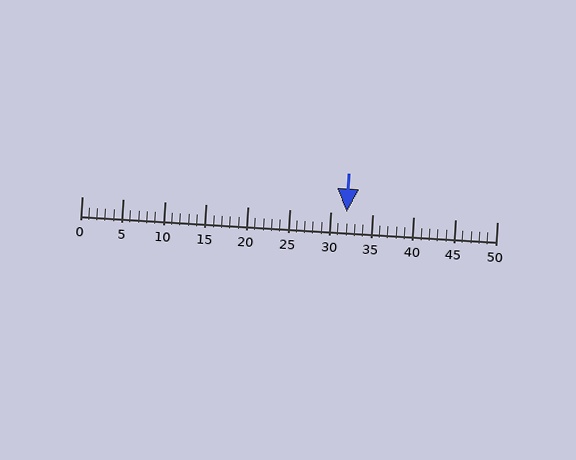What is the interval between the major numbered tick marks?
The major tick marks are spaced 5 units apart.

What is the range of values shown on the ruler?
The ruler shows values from 0 to 50.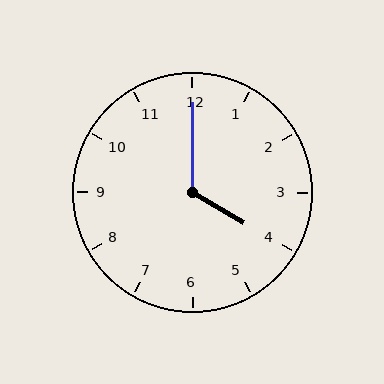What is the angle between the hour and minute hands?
Approximately 120 degrees.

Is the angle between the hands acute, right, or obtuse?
It is obtuse.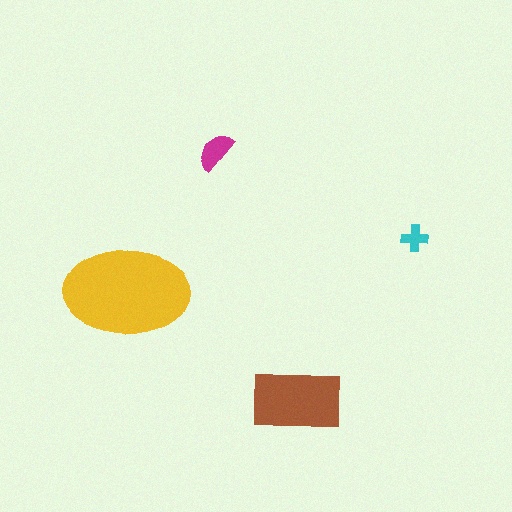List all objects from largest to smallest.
The yellow ellipse, the brown rectangle, the magenta semicircle, the cyan cross.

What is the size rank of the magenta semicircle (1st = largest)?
3rd.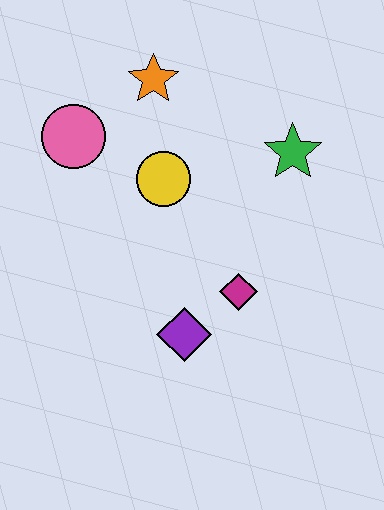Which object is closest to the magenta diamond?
The purple diamond is closest to the magenta diamond.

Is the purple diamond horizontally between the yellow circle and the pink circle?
No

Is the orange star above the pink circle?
Yes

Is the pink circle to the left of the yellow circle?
Yes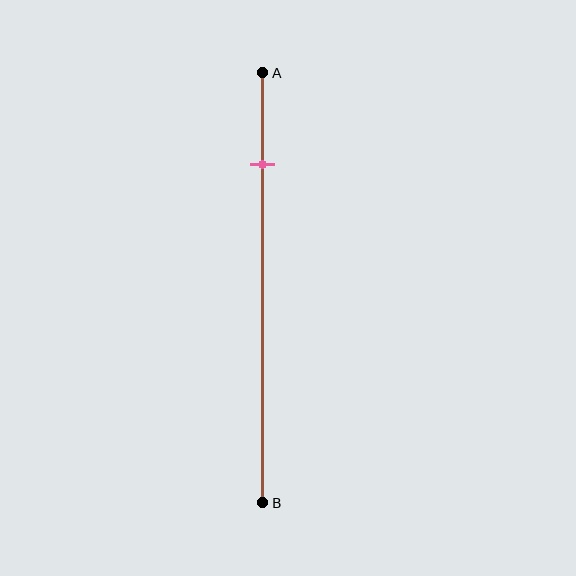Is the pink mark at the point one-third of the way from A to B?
No, the mark is at about 20% from A, not at the 33% one-third point.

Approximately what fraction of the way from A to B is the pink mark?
The pink mark is approximately 20% of the way from A to B.